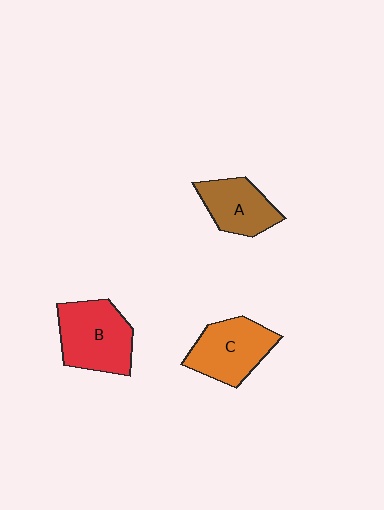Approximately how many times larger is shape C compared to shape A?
Approximately 1.2 times.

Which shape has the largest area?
Shape B (red).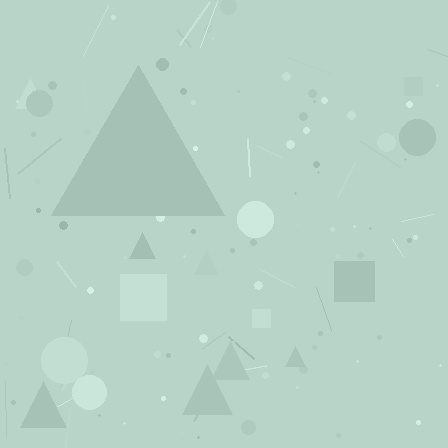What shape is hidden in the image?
A triangle is hidden in the image.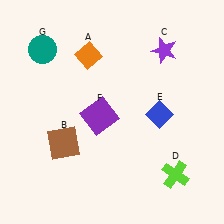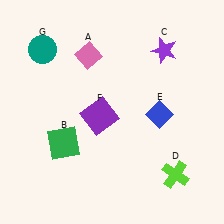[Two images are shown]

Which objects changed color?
A changed from orange to pink. B changed from brown to green.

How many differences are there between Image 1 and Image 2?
There are 2 differences between the two images.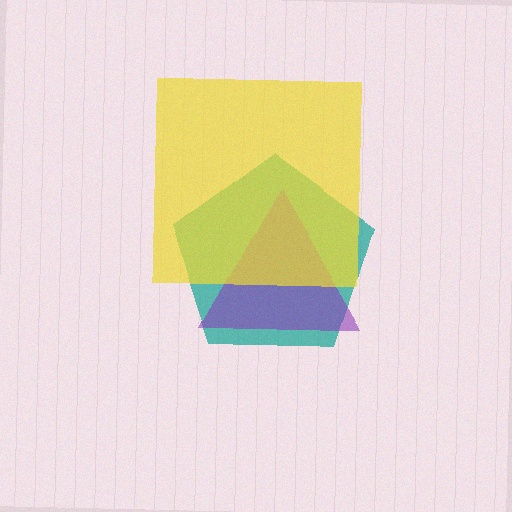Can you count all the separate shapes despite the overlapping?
Yes, there are 3 separate shapes.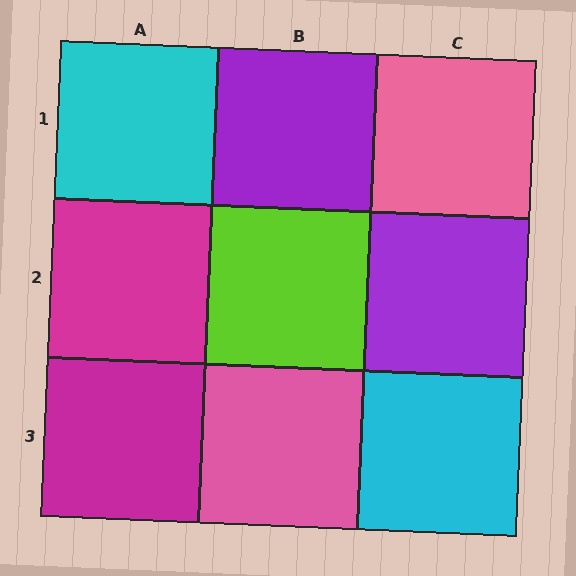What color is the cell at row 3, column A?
Magenta.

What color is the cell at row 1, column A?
Cyan.